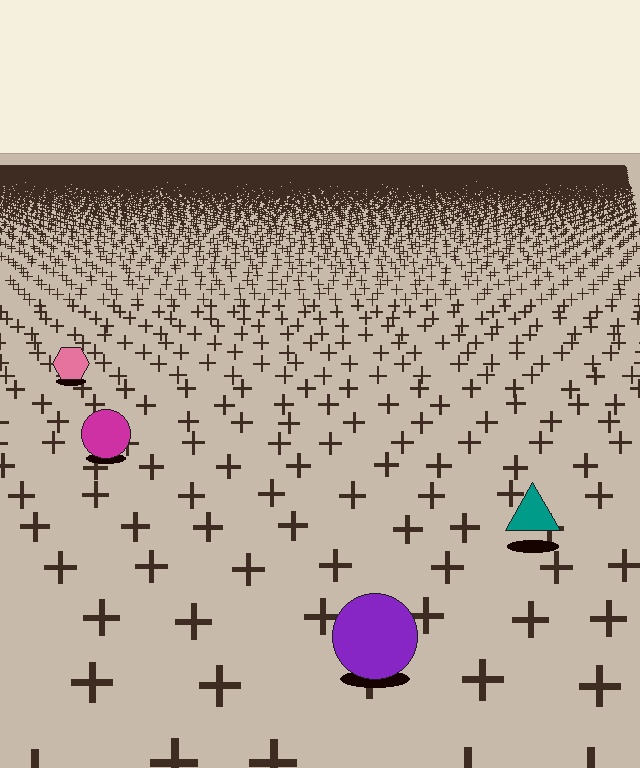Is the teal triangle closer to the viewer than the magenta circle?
Yes. The teal triangle is closer — you can tell from the texture gradient: the ground texture is coarser near it.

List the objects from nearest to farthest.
From nearest to farthest: the purple circle, the teal triangle, the magenta circle, the pink hexagon.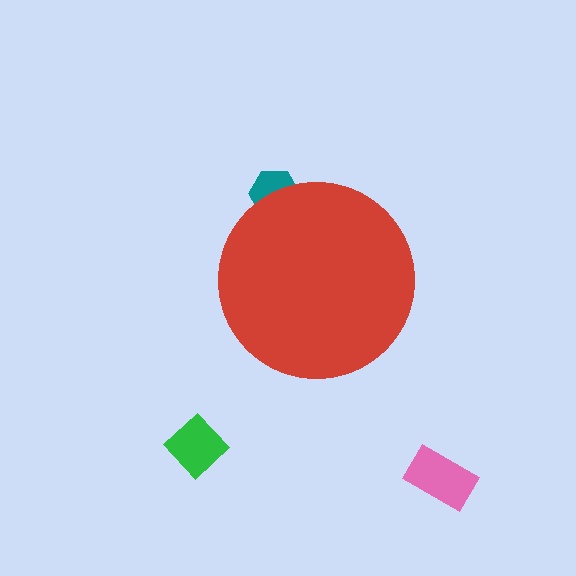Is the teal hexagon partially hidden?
Yes, the teal hexagon is partially hidden behind the red circle.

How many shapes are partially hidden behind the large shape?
1 shape is partially hidden.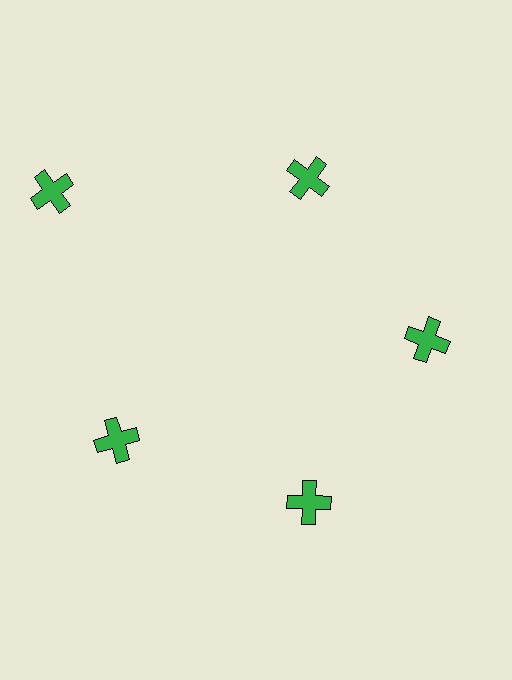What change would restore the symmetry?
The symmetry would be restored by moving it inward, back onto the ring so that all 5 crosses sit at equal angles and equal distance from the center.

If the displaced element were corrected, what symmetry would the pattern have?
It would have 5-fold rotational symmetry — the pattern would map onto itself every 72 degrees.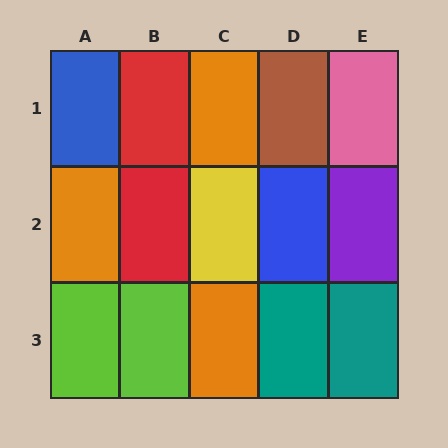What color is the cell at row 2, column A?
Orange.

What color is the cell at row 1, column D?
Brown.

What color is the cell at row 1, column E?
Pink.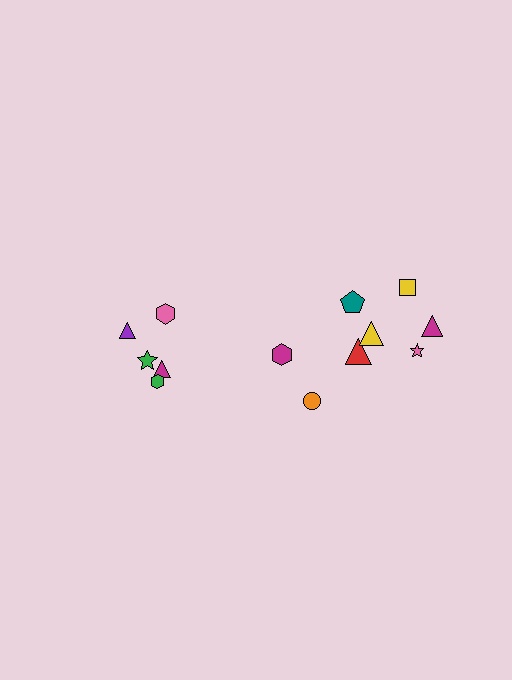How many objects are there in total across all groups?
There are 13 objects.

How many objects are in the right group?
There are 8 objects.